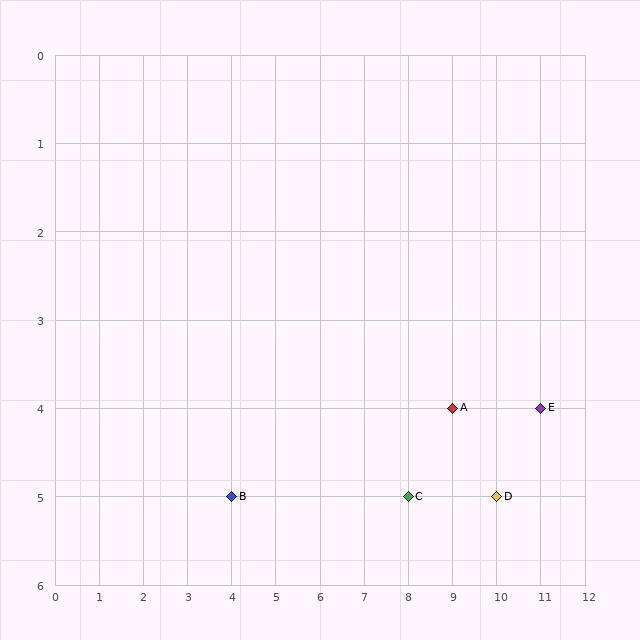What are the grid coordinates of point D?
Point D is at grid coordinates (10, 5).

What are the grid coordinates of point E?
Point E is at grid coordinates (11, 4).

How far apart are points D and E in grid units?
Points D and E are 1 column and 1 row apart (about 1.4 grid units diagonally).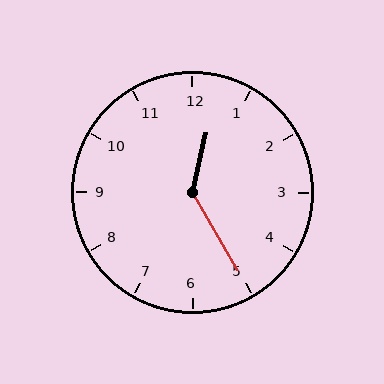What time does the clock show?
12:25.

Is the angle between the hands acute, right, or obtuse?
It is obtuse.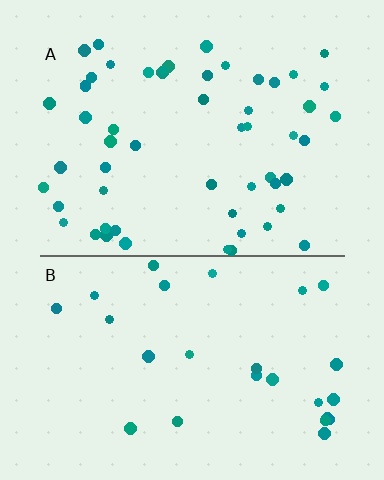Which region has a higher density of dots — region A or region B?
A (the top).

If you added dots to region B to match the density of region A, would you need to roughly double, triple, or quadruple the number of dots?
Approximately double.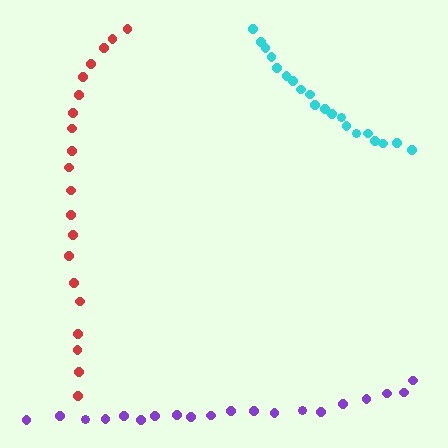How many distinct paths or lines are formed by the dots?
There are 3 distinct paths.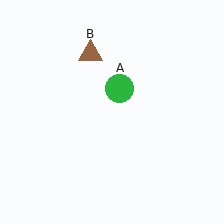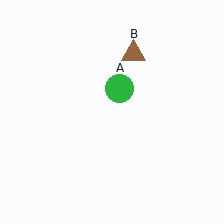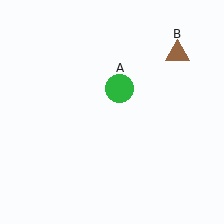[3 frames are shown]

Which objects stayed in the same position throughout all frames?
Green circle (object A) remained stationary.